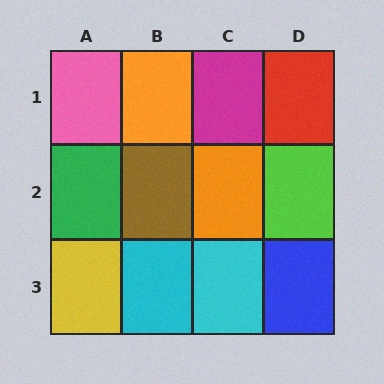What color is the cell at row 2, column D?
Lime.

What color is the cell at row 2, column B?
Brown.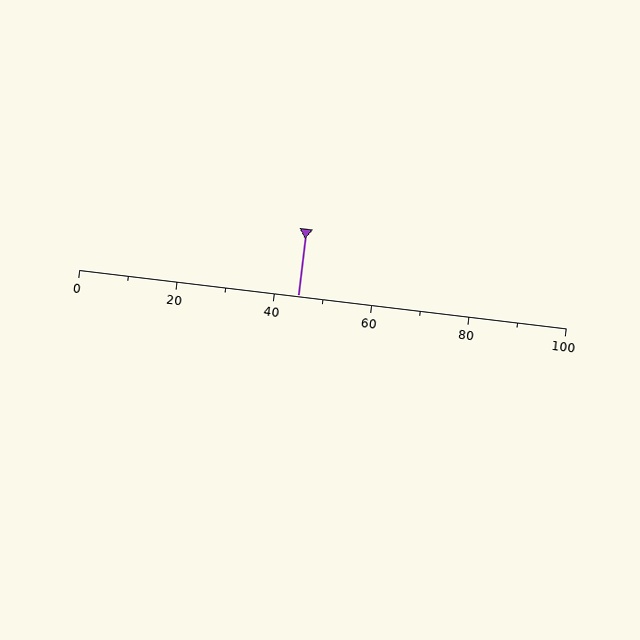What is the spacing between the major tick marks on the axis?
The major ticks are spaced 20 apart.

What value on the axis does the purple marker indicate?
The marker indicates approximately 45.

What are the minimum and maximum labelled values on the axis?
The axis runs from 0 to 100.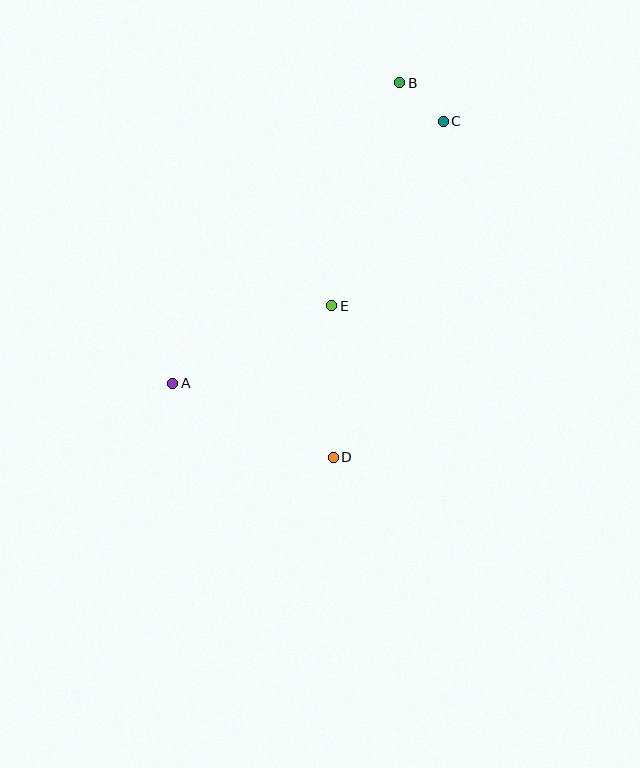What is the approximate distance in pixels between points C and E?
The distance between C and E is approximately 215 pixels.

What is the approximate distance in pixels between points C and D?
The distance between C and D is approximately 354 pixels.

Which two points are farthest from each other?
Points B and D are farthest from each other.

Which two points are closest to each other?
Points B and C are closest to each other.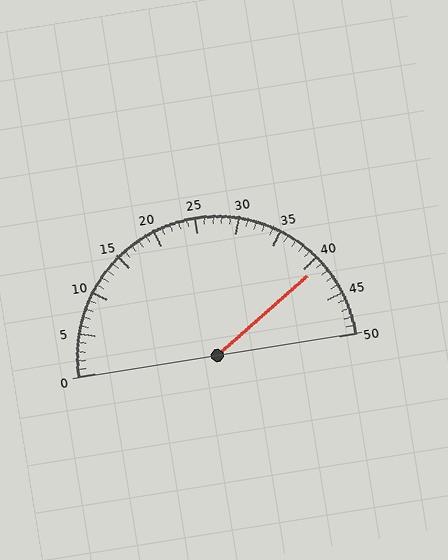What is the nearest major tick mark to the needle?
The nearest major tick mark is 40.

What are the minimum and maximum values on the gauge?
The gauge ranges from 0 to 50.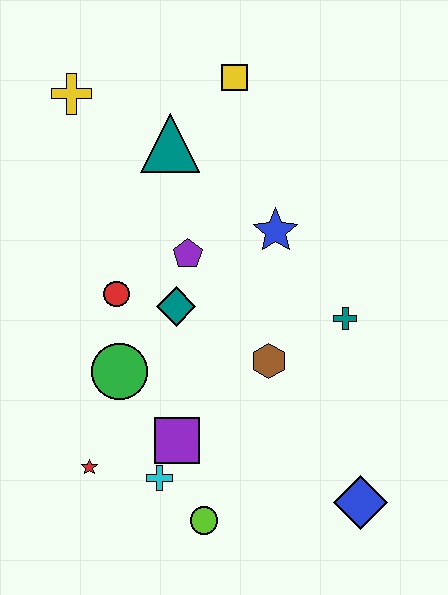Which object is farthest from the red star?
The yellow square is farthest from the red star.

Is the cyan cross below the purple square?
Yes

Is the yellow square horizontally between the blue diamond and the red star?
Yes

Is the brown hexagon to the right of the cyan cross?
Yes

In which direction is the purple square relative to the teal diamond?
The purple square is below the teal diamond.